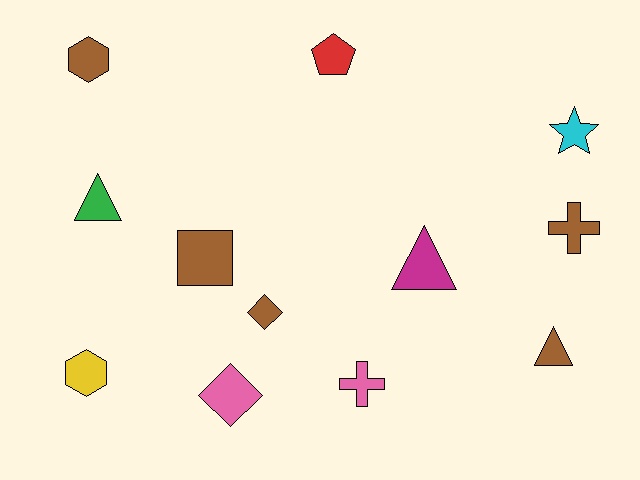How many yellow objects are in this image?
There is 1 yellow object.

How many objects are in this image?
There are 12 objects.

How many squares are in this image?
There is 1 square.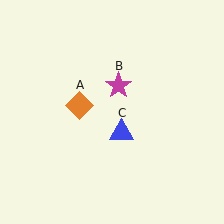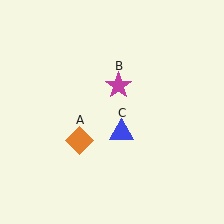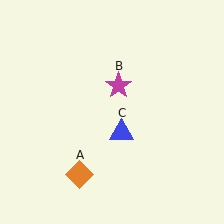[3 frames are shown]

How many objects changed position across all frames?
1 object changed position: orange diamond (object A).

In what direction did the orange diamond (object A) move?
The orange diamond (object A) moved down.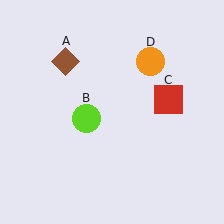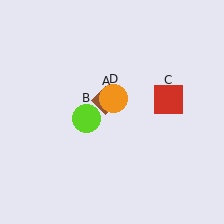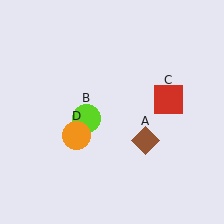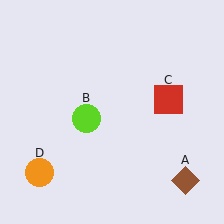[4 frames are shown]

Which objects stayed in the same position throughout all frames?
Lime circle (object B) and red square (object C) remained stationary.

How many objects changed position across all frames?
2 objects changed position: brown diamond (object A), orange circle (object D).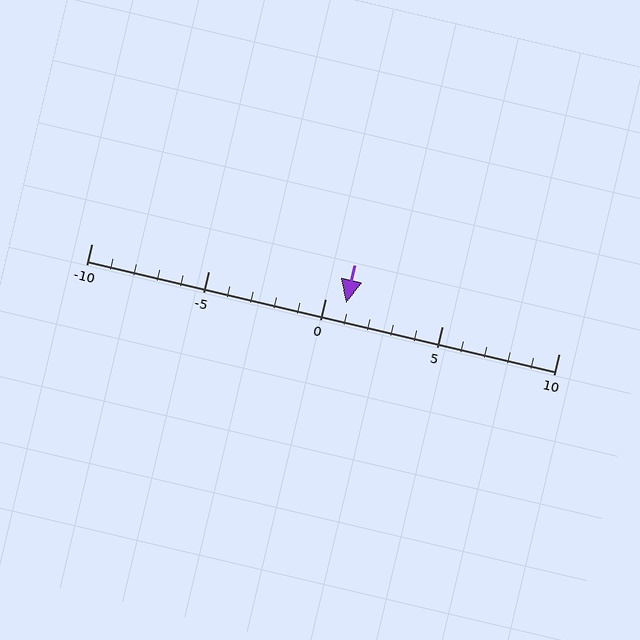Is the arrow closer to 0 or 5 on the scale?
The arrow is closer to 0.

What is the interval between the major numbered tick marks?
The major tick marks are spaced 5 units apart.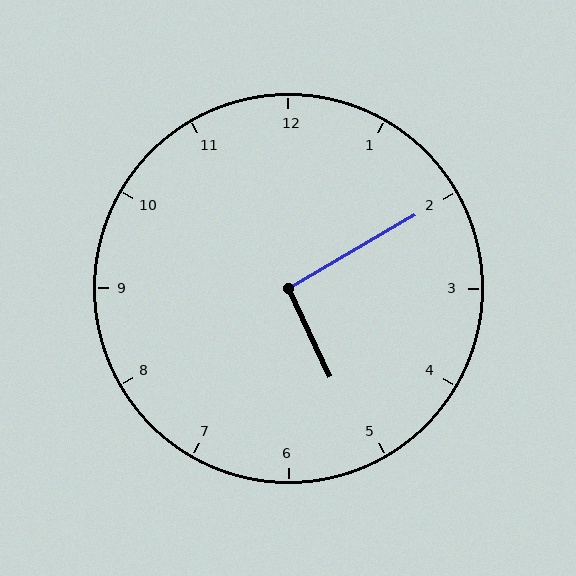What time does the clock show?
5:10.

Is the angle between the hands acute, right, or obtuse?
It is right.